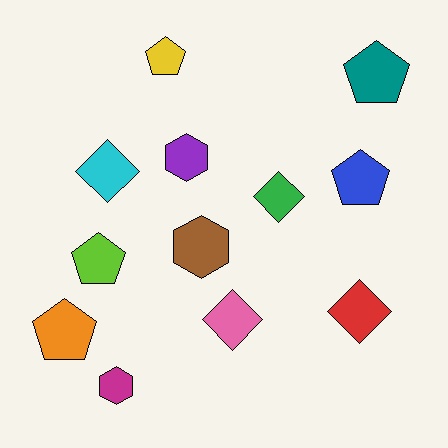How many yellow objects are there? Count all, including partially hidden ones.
There is 1 yellow object.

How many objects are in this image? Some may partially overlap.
There are 12 objects.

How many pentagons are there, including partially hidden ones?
There are 5 pentagons.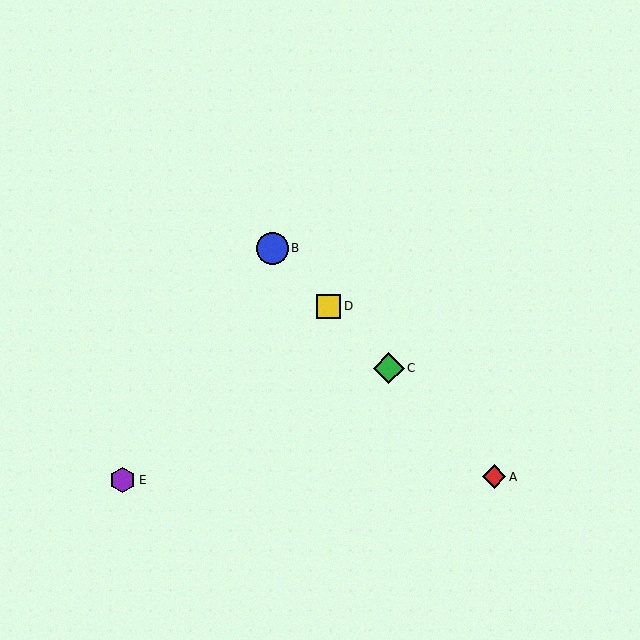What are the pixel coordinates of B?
Object B is at (273, 248).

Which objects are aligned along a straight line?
Objects A, B, C, D are aligned along a straight line.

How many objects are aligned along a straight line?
4 objects (A, B, C, D) are aligned along a straight line.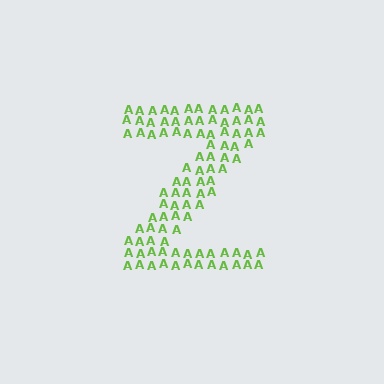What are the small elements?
The small elements are letter A's.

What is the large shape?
The large shape is the letter Z.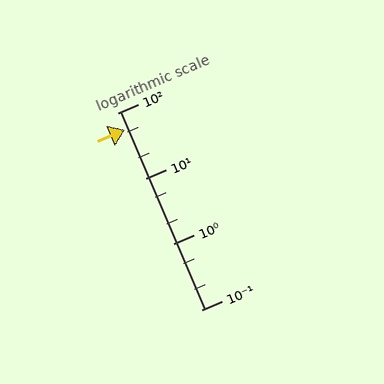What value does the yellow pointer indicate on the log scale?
The pointer indicates approximately 55.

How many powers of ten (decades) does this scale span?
The scale spans 3 decades, from 0.1 to 100.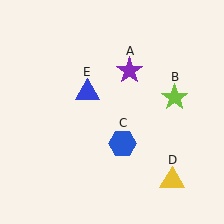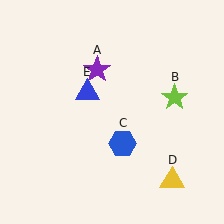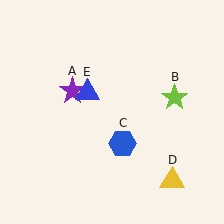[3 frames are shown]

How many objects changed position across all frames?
1 object changed position: purple star (object A).